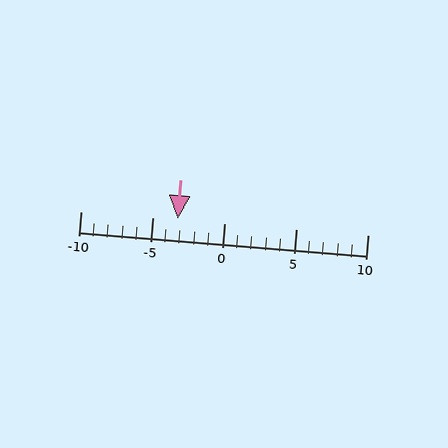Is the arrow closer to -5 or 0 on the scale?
The arrow is closer to -5.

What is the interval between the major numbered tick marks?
The major tick marks are spaced 5 units apart.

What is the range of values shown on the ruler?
The ruler shows values from -10 to 10.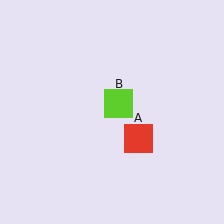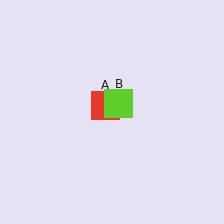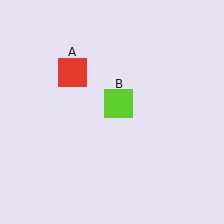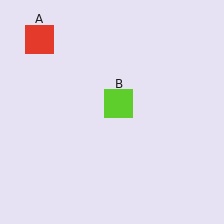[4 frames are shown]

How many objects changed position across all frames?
1 object changed position: red square (object A).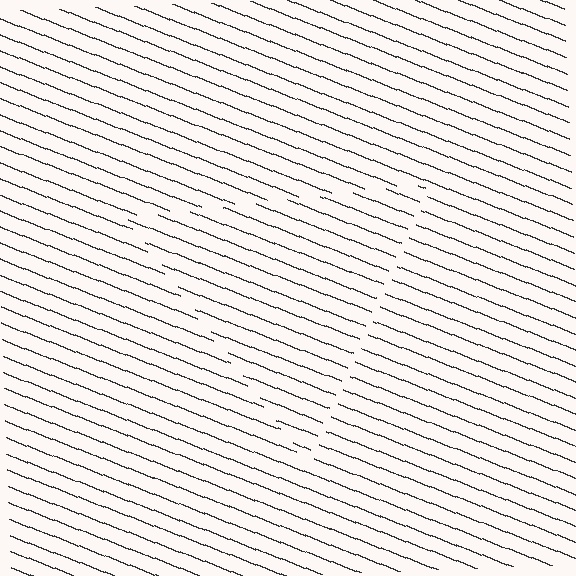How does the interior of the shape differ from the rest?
The interior of the shape contains the same grating, shifted by half a period — the contour is defined by the phase discontinuity where line-ends from the inner and outer gratings abut.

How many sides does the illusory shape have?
3 sides — the line-ends trace a triangle.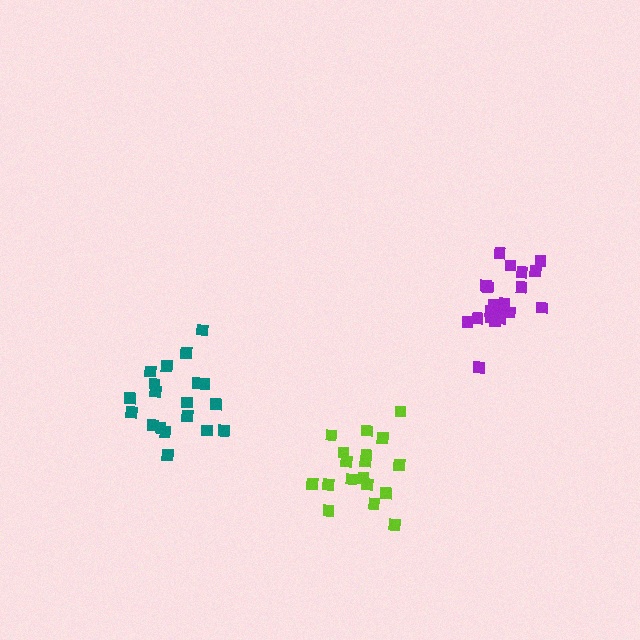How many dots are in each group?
Group 1: 21 dots, Group 2: 18 dots, Group 3: 19 dots (58 total).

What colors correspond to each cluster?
The clusters are colored: purple, lime, teal.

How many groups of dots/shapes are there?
There are 3 groups.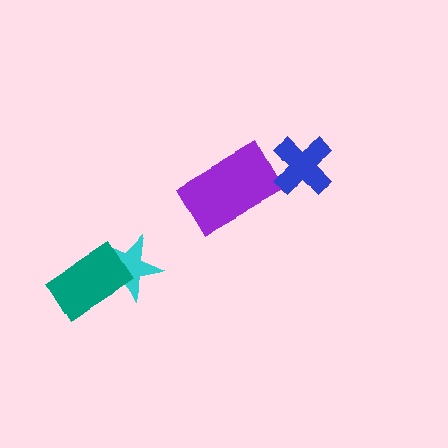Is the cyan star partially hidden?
Yes, it is partially covered by another shape.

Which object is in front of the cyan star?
The teal rectangle is in front of the cyan star.